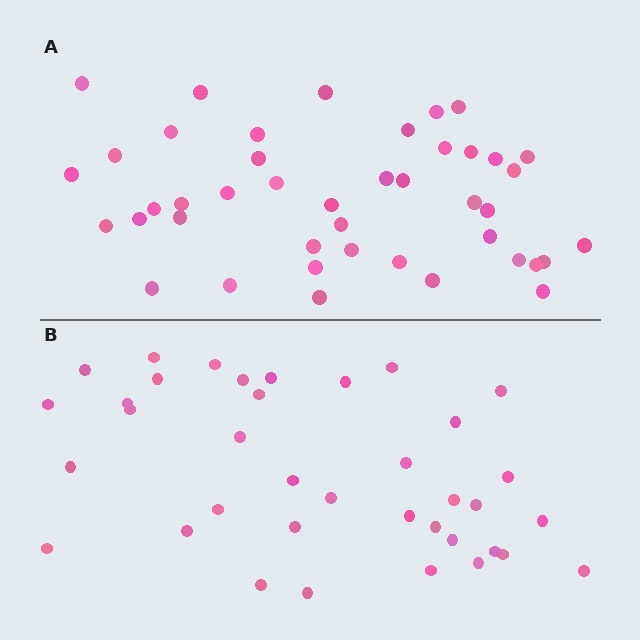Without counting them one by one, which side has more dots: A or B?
Region A (the top region) has more dots.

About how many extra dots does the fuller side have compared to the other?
Region A has about 6 more dots than region B.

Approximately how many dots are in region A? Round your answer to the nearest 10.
About 40 dots. (The exact count is 43, which rounds to 40.)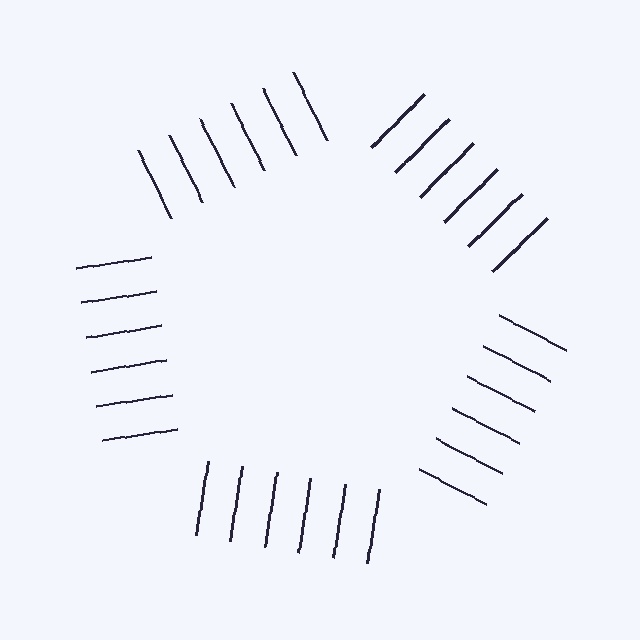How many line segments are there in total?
30 — 6 along each of the 5 edges.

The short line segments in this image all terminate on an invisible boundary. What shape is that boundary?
An illusory pentagon — the line segments terminate on its edges but no continuous stroke is drawn.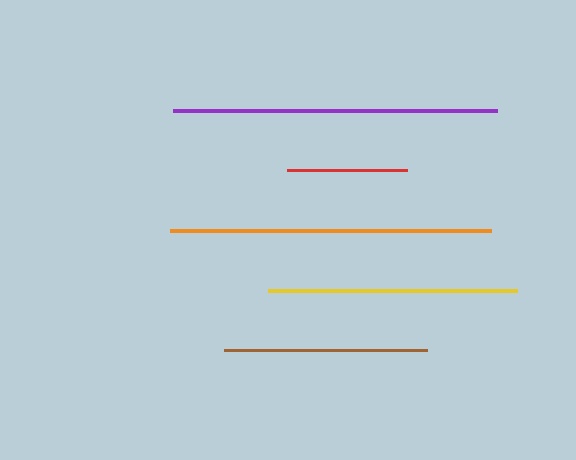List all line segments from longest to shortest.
From longest to shortest: purple, orange, yellow, brown, red.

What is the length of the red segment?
The red segment is approximately 120 pixels long.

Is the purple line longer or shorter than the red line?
The purple line is longer than the red line.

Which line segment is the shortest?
The red line is the shortest at approximately 120 pixels.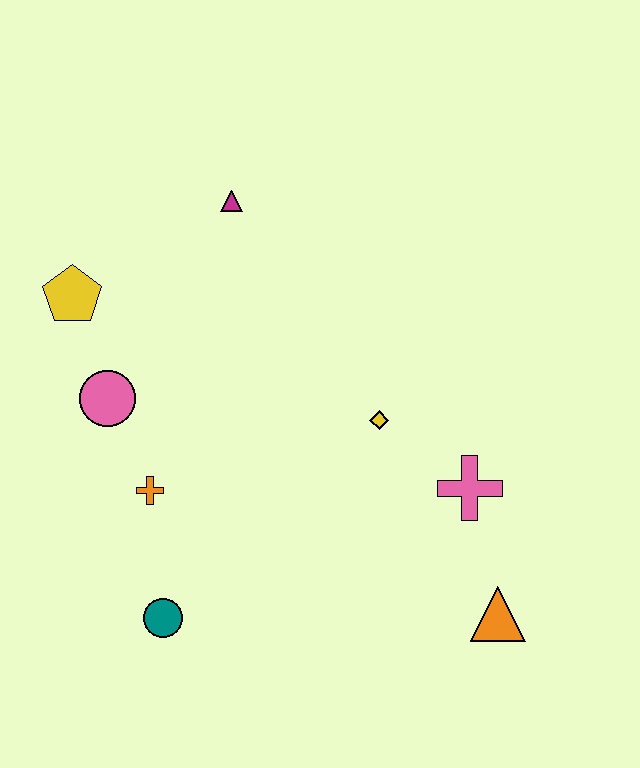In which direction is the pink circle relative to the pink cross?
The pink circle is to the left of the pink cross.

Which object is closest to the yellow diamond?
The pink cross is closest to the yellow diamond.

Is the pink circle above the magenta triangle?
No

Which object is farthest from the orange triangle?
The yellow pentagon is farthest from the orange triangle.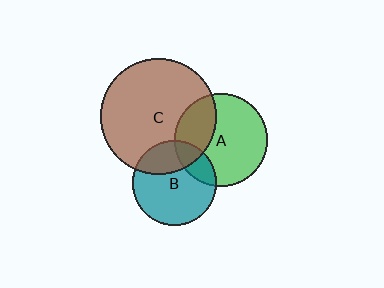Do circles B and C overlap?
Yes.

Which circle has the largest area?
Circle C (brown).